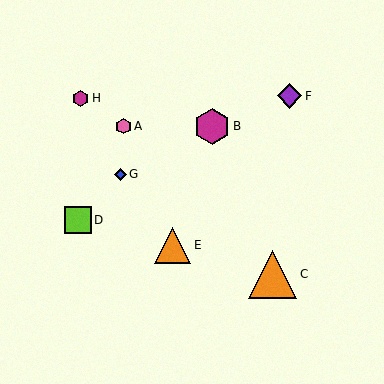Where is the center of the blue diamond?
The center of the blue diamond is at (120, 174).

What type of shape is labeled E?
Shape E is an orange triangle.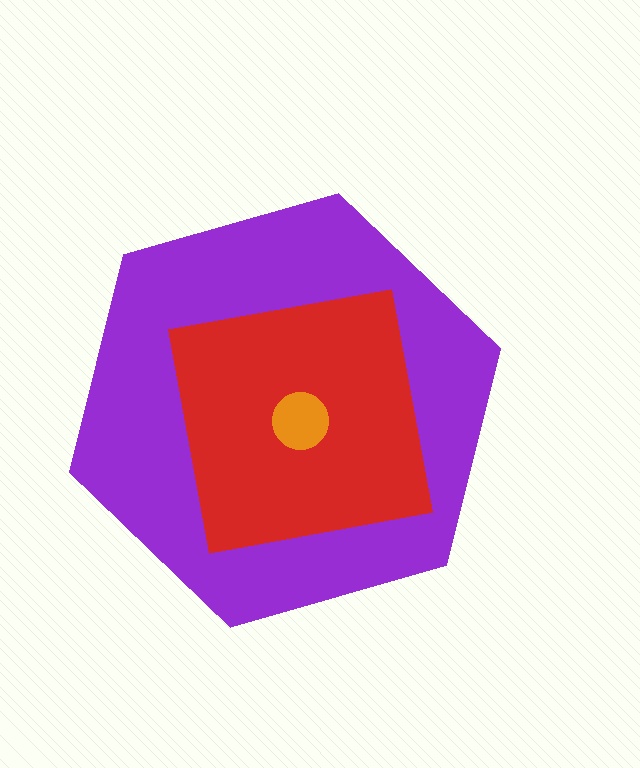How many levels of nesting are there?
3.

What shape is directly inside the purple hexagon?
The red square.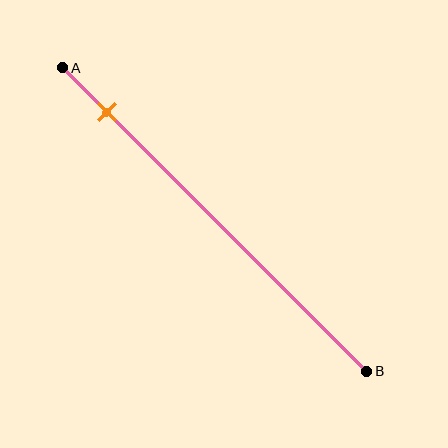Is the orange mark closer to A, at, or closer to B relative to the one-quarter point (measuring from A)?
The orange mark is closer to point A than the one-quarter point of segment AB.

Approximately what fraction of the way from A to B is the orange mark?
The orange mark is approximately 15% of the way from A to B.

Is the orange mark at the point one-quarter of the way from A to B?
No, the mark is at about 15% from A, not at the 25% one-quarter point.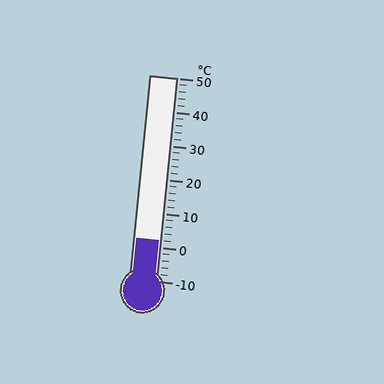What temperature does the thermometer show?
The thermometer shows approximately 2°C.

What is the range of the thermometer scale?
The thermometer scale ranges from -10°C to 50°C.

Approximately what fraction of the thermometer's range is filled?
The thermometer is filled to approximately 20% of its range.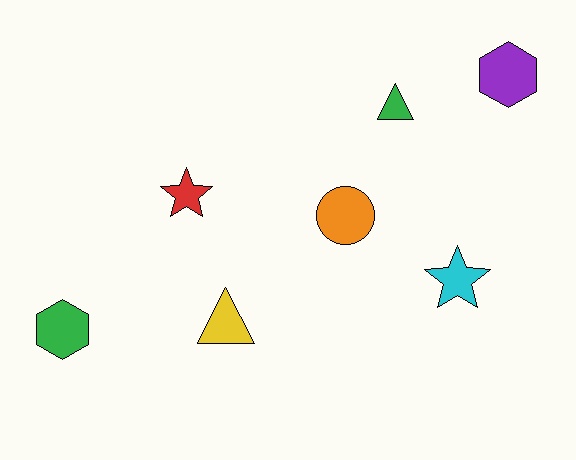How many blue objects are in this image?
There are no blue objects.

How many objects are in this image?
There are 7 objects.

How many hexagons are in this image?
There are 2 hexagons.